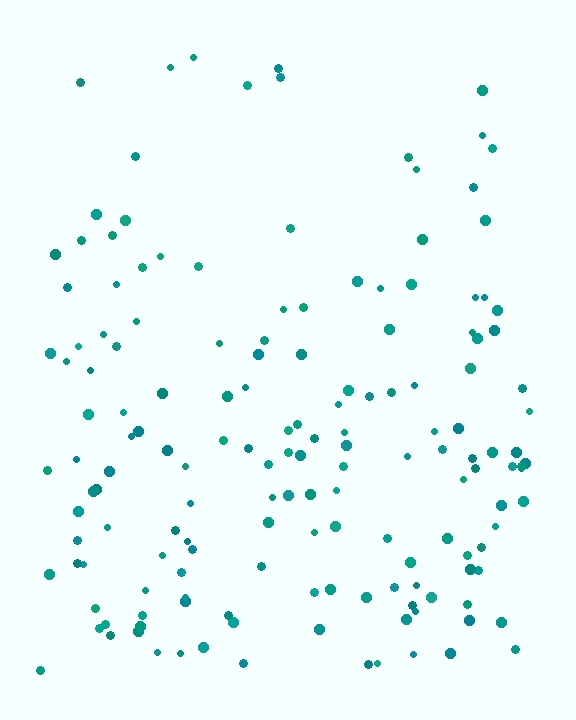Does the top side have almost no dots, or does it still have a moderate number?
Still a moderate number, just noticeably fewer than the bottom.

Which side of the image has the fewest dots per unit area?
The top.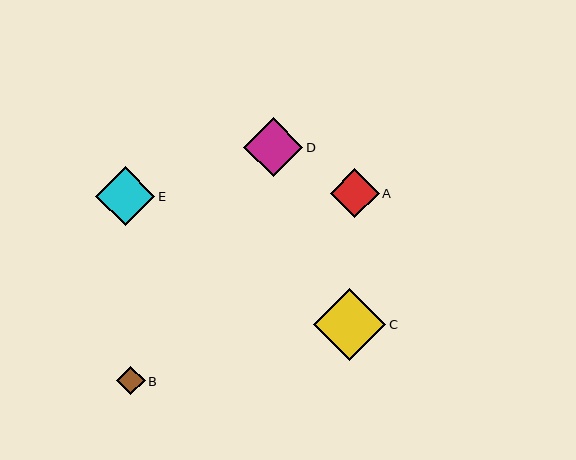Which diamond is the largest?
Diamond C is the largest with a size of approximately 72 pixels.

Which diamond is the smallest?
Diamond B is the smallest with a size of approximately 29 pixels.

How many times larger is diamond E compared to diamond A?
Diamond E is approximately 1.2 times the size of diamond A.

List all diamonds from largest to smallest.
From largest to smallest: C, E, D, A, B.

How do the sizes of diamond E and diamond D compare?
Diamond E and diamond D are approximately the same size.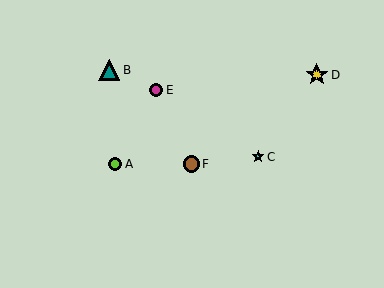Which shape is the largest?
The yellow star (labeled D) is the largest.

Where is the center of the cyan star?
The center of the cyan star is at (258, 157).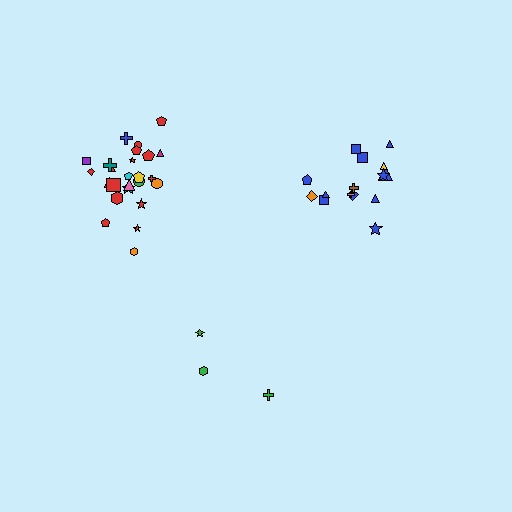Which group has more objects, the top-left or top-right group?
The top-left group.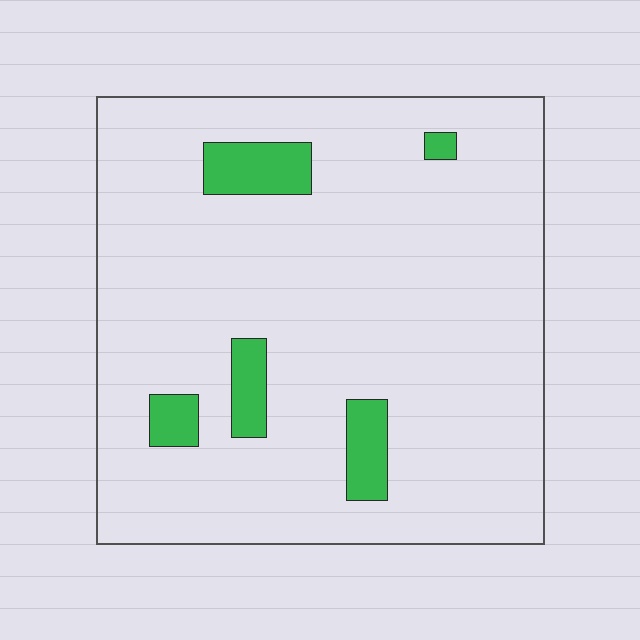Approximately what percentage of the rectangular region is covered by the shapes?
Approximately 10%.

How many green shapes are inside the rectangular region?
5.